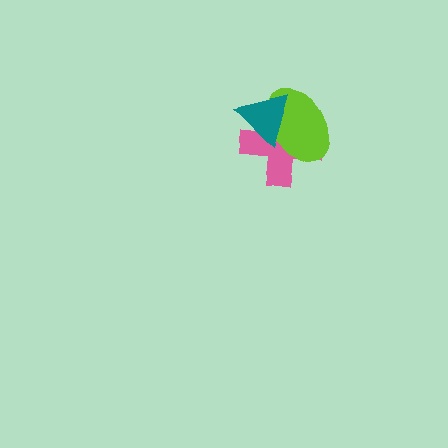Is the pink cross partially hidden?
Yes, it is partially covered by another shape.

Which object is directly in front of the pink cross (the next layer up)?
The lime ellipse is directly in front of the pink cross.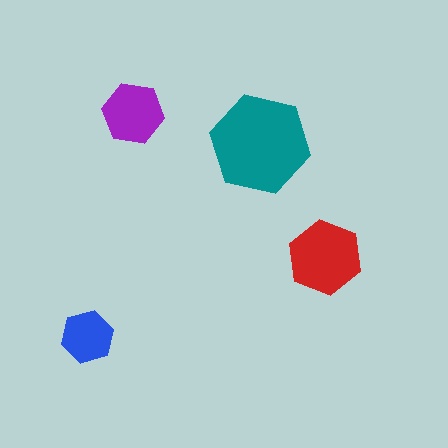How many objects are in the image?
There are 4 objects in the image.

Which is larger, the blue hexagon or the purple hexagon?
The purple one.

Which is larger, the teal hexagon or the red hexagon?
The teal one.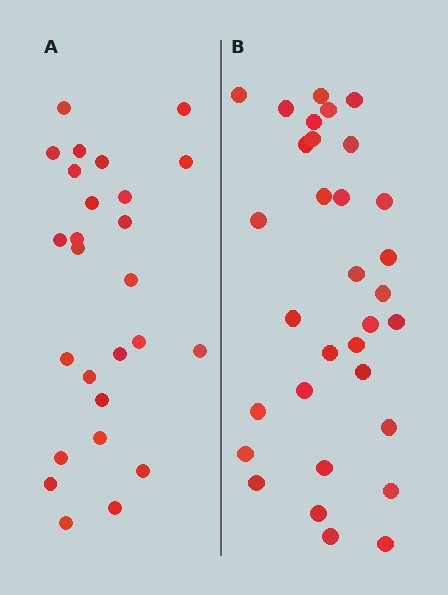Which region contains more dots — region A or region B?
Region B (the right region) has more dots.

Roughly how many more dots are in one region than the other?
Region B has about 6 more dots than region A.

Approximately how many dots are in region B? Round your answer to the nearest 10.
About 30 dots. (The exact count is 32, which rounds to 30.)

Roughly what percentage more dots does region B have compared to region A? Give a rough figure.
About 25% more.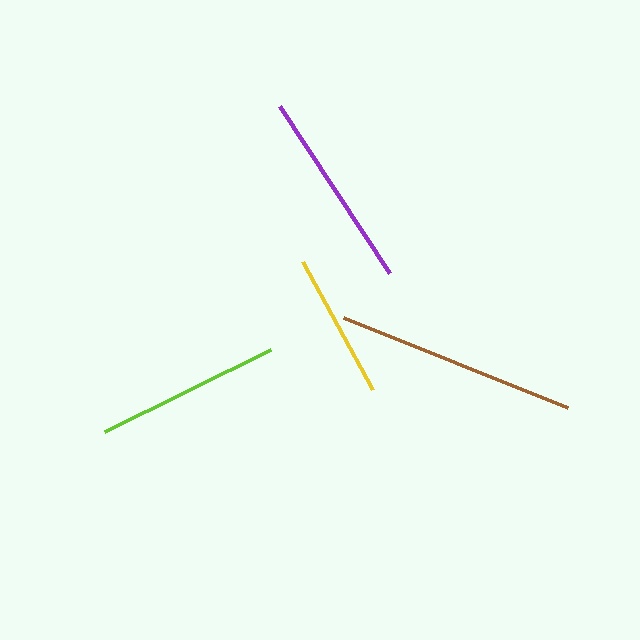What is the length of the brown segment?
The brown segment is approximately 243 pixels long.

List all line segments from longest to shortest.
From longest to shortest: brown, purple, lime, yellow.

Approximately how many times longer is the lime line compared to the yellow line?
The lime line is approximately 1.3 times the length of the yellow line.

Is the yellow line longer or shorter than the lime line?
The lime line is longer than the yellow line.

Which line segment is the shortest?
The yellow line is the shortest at approximately 147 pixels.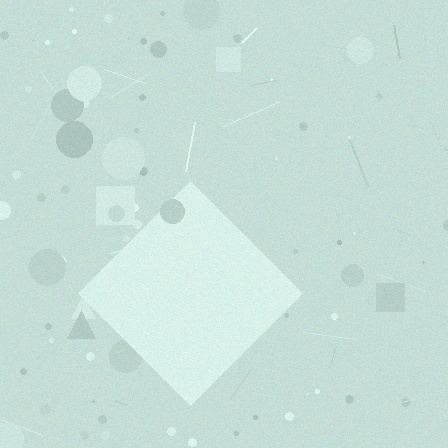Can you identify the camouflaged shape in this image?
The camouflaged shape is a diamond.